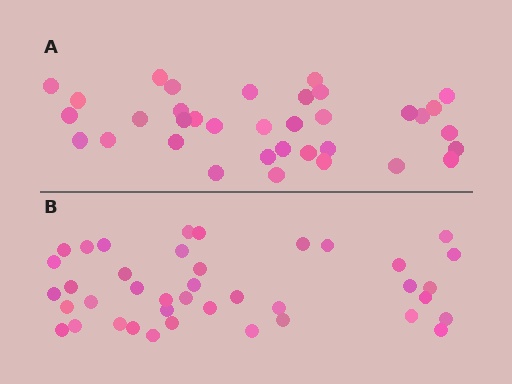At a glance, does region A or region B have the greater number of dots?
Region B (the bottom region) has more dots.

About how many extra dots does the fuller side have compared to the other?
Region B has about 5 more dots than region A.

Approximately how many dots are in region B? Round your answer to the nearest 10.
About 40 dots.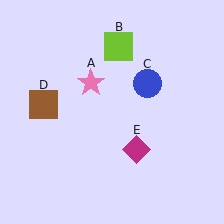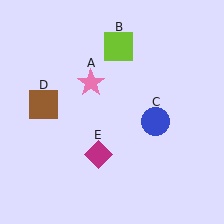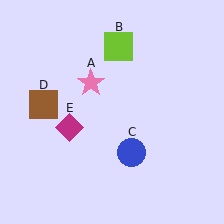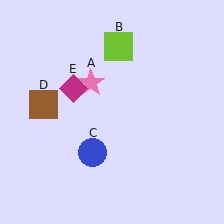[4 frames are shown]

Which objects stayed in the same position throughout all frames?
Pink star (object A) and lime square (object B) and brown square (object D) remained stationary.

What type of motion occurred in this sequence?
The blue circle (object C), magenta diamond (object E) rotated clockwise around the center of the scene.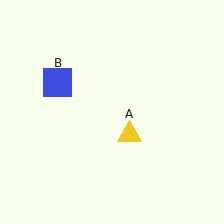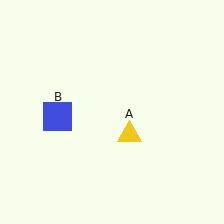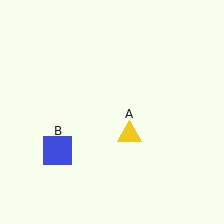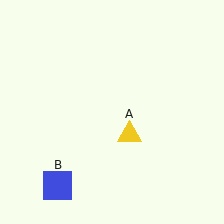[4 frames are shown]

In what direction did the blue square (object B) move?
The blue square (object B) moved down.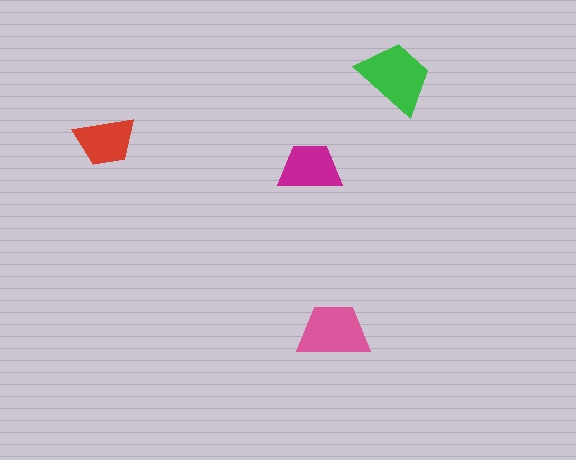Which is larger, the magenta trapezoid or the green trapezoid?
The green one.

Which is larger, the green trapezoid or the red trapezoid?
The green one.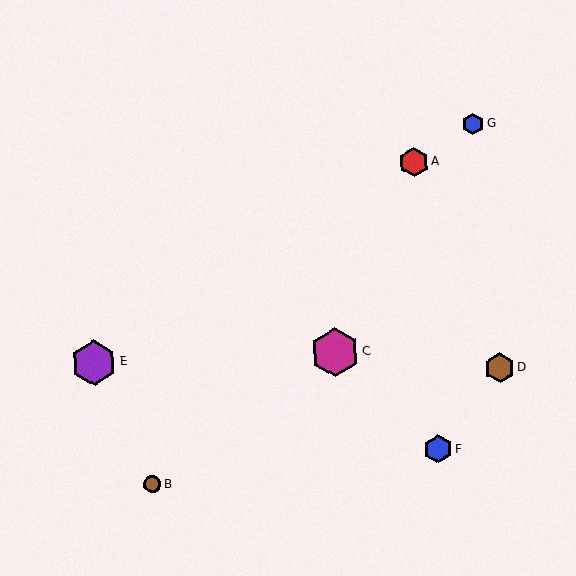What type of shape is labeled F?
Shape F is a blue hexagon.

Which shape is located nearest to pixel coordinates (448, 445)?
The blue hexagon (labeled F) at (438, 449) is nearest to that location.